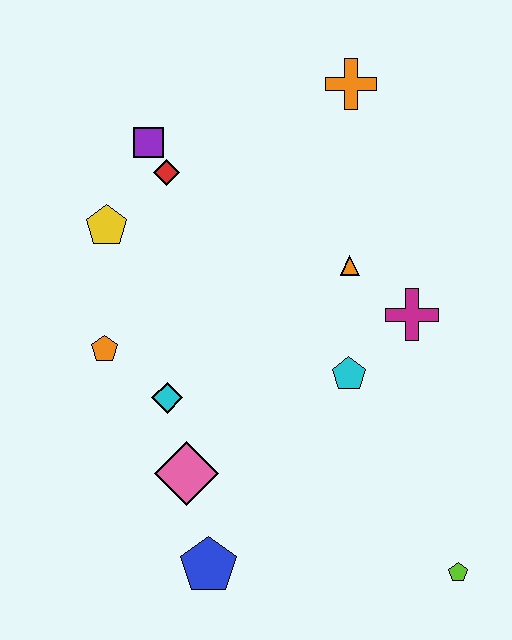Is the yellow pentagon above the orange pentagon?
Yes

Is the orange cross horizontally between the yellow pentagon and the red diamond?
No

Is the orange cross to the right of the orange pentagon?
Yes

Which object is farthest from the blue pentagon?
The orange cross is farthest from the blue pentagon.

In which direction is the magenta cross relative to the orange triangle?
The magenta cross is to the right of the orange triangle.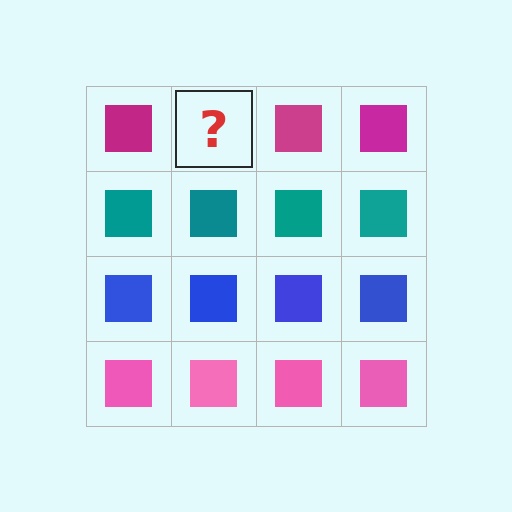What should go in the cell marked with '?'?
The missing cell should contain a magenta square.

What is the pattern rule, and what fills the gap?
The rule is that each row has a consistent color. The gap should be filled with a magenta square.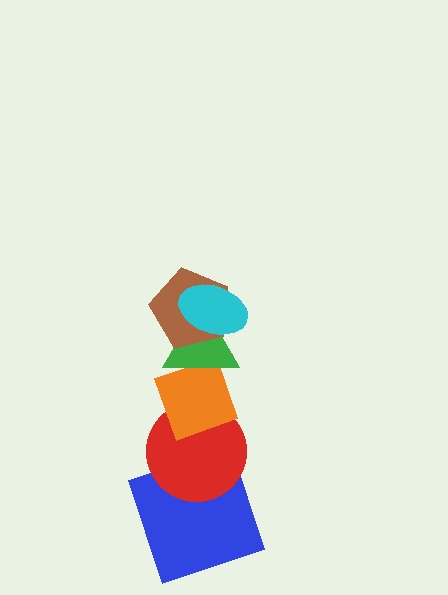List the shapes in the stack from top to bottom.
From top to bottom: the cyan ellipse, the brown pentagon, the green triangle, the orange diamond, the red circle, the blue square.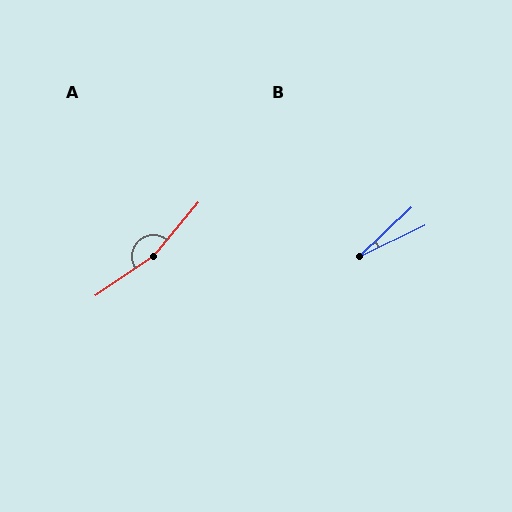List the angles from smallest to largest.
B (17°), A (164°).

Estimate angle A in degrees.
Approximately 164 degrees.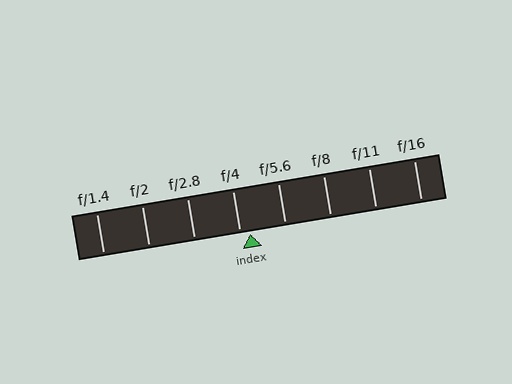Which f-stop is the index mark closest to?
The index mark is closest to f/4.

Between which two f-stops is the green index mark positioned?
The index mark is between f/4 and f/5.6.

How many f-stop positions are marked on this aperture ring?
There are 8 f-stop positions marked.